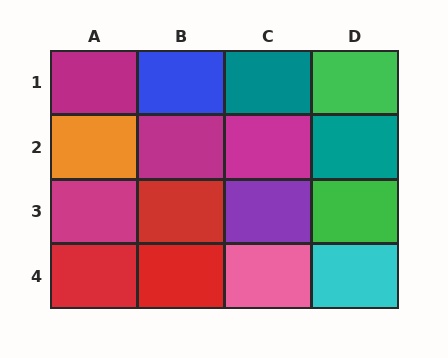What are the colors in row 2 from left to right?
Orange, magenta, magenta, teal.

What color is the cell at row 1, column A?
Magenta.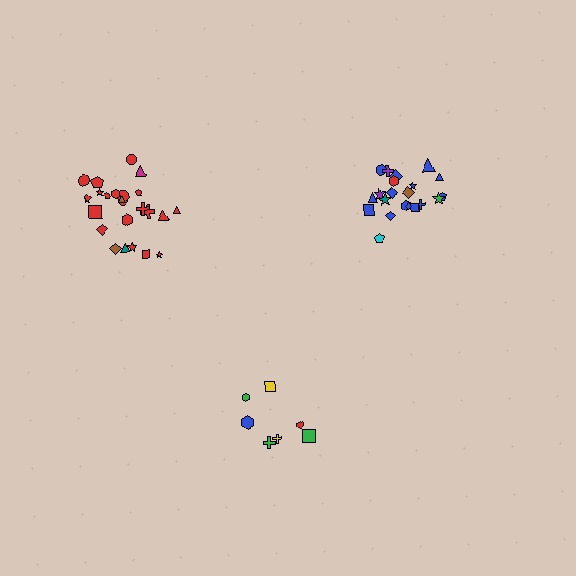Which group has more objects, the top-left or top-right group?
The top-left group.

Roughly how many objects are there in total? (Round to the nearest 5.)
Roughly 55 objects in total.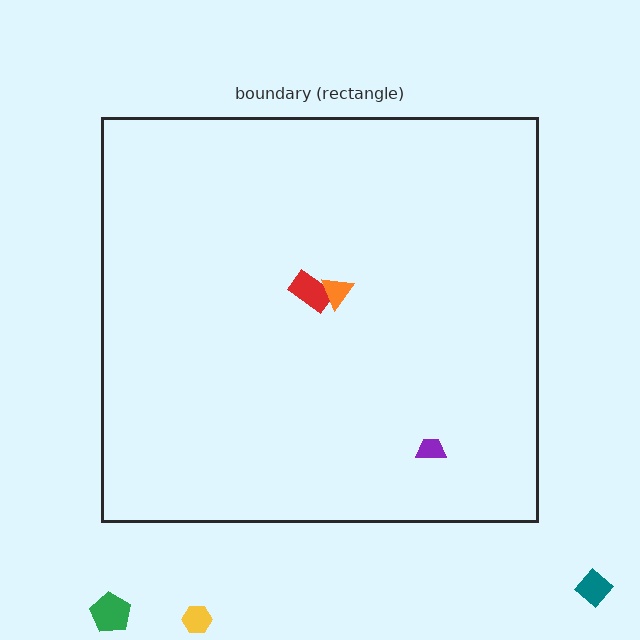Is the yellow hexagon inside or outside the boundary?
Outside.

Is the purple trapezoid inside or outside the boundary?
Inside.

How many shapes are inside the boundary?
3 inside, 3 outside.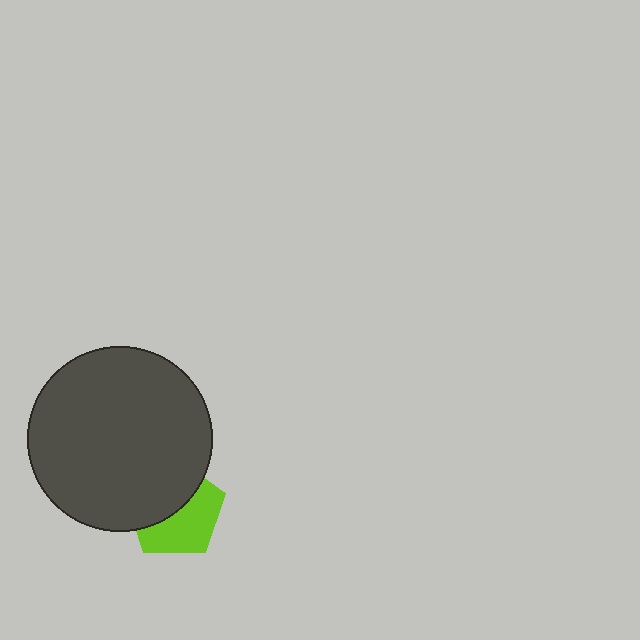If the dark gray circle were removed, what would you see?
You would see the complete lime pentagon.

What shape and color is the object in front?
The object in front is a dark gray circle.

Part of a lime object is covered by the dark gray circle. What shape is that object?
It is a pentagon.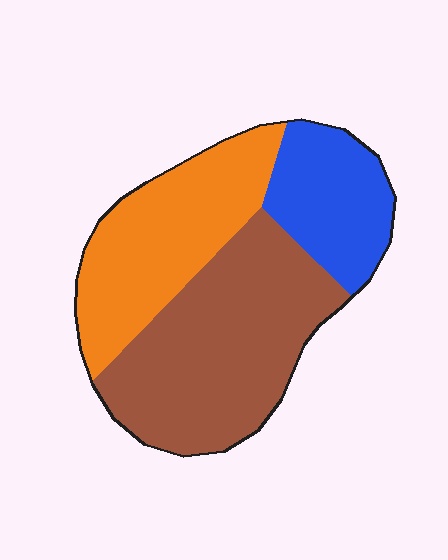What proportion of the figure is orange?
Orange covers about 35% of the figure.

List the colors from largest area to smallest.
From largest to smallest: brown, orange, blue.